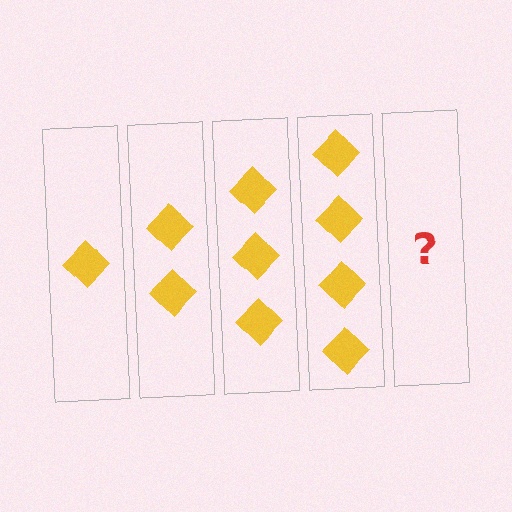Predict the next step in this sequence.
The next step is 5 diamonds.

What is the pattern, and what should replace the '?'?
The pattern is that each step adds one more diamond. The '?' should be 5 diamonds.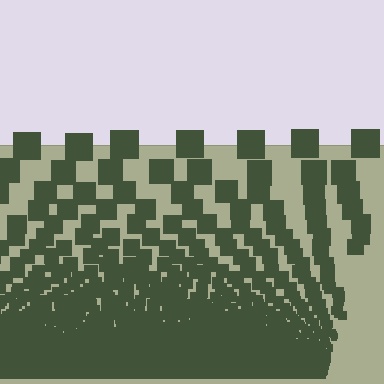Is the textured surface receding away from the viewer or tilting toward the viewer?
The surface appears to tilt toward the viewer. Texture elements get larger and sparser toward the top.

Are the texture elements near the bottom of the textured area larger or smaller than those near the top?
Smaller. The gradient is inverted — elements near the bottom are smaller and denser.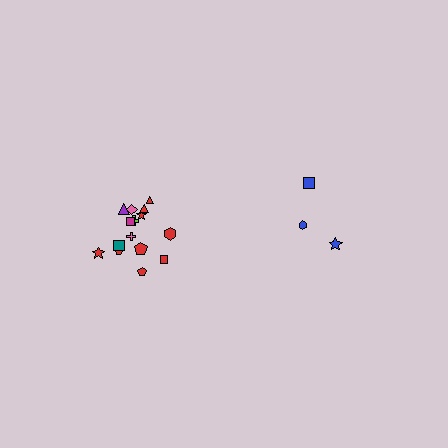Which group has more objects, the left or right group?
The left group.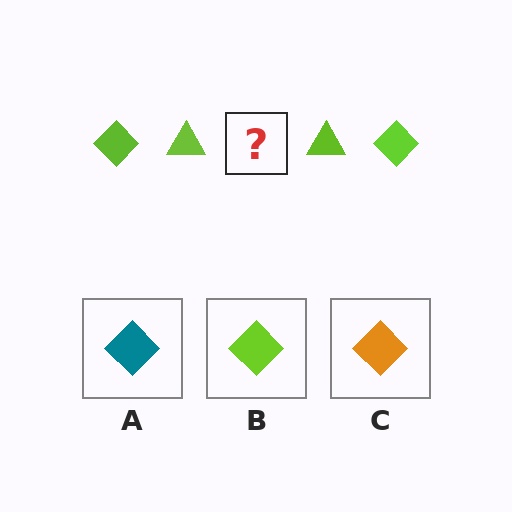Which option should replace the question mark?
Option B.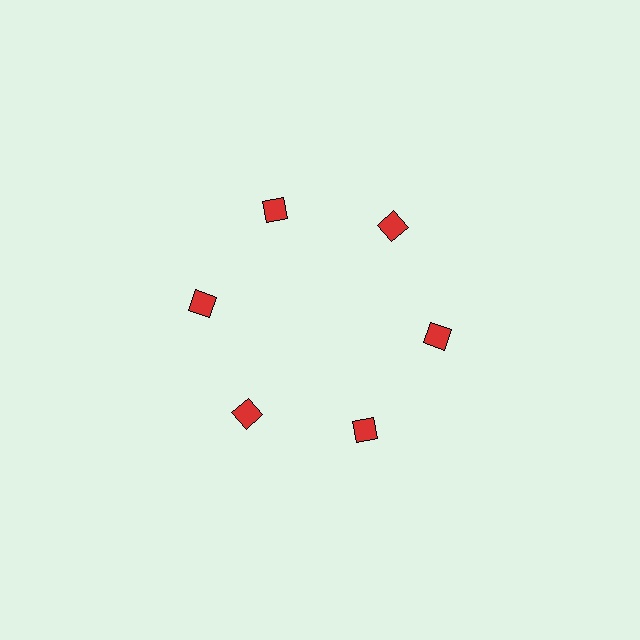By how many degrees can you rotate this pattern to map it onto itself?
The pattern maps onto itself every 60 degrees of rotation.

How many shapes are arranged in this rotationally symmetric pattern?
There are 6 shapes, arranged in 6 groups of 1.